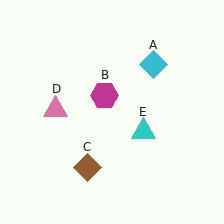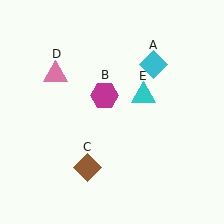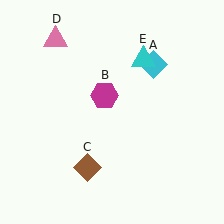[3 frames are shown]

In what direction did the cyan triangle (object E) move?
The cyan triangle (object E) moved up.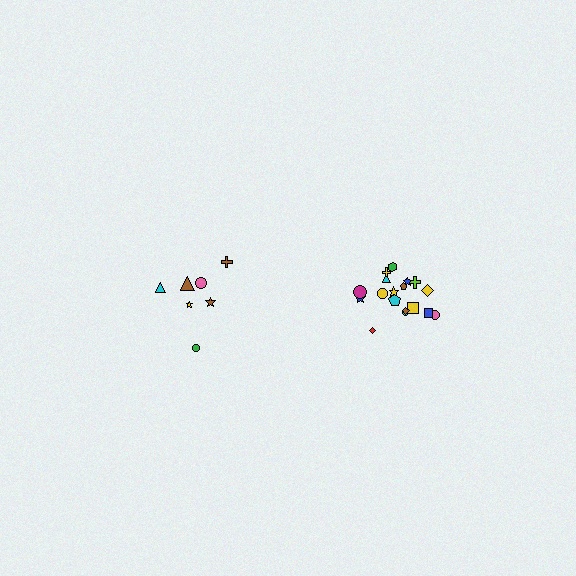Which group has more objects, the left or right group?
The right group.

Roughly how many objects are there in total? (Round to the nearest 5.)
Roughly 25 objects in total.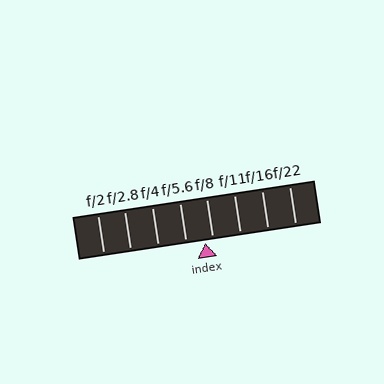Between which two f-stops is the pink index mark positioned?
The index mark is between f/5.6 and f/8.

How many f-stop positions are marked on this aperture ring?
There are 8 f-stop positions marked.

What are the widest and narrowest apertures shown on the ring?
The widest aperture shown is f/2 and the narrowest is f/22.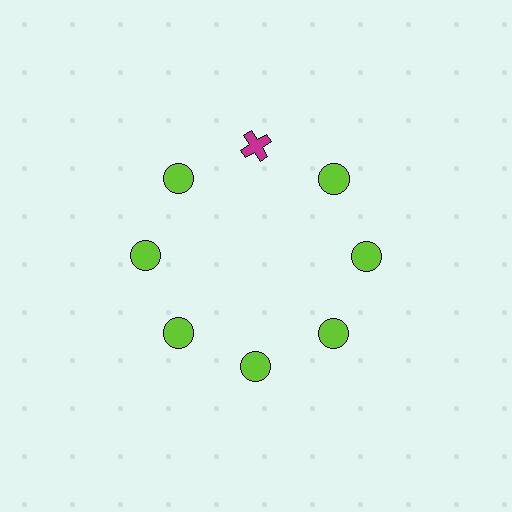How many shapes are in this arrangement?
There are 8 shapes arranged in a ring pattern.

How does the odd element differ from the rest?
It differs in both color (magenta instead of lime) and shape (cross instead of circle).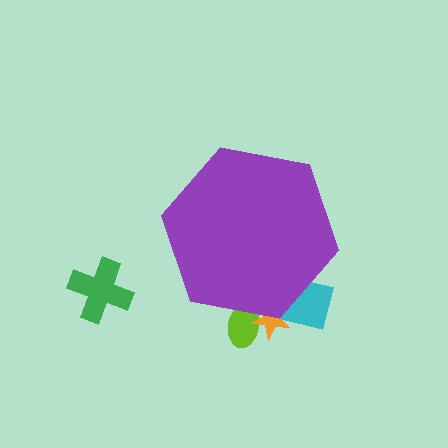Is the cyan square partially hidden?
Yes, the cyan square is partially hidden behind the purple hexagon.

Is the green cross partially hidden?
No, the green cross is fully visible.